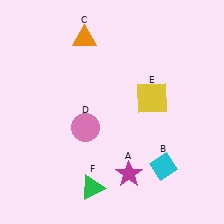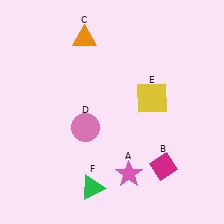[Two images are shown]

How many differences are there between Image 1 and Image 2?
There are 2 differences between the two images.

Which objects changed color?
A changed from magenta to pink. B changed from cyan to magenta.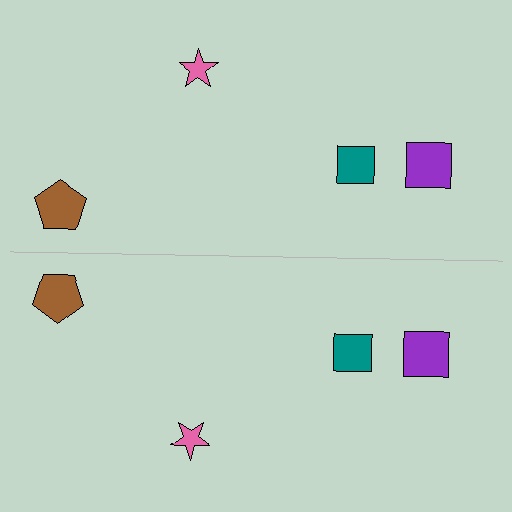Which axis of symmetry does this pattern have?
The pattern has a horizontal axis of symmetry running through the center of the image.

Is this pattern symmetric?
Yes, this pattern has bilateral (reflection) symmetry.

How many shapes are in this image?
There are 8 shapes in this image.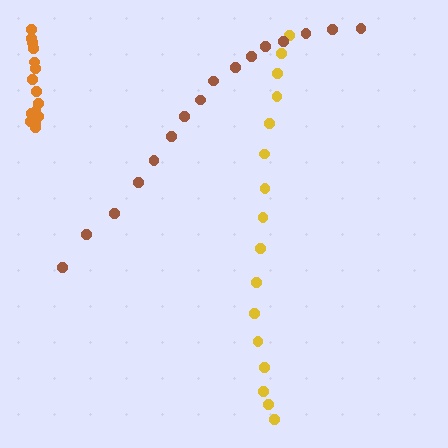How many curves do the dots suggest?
There are 3 distinct paths.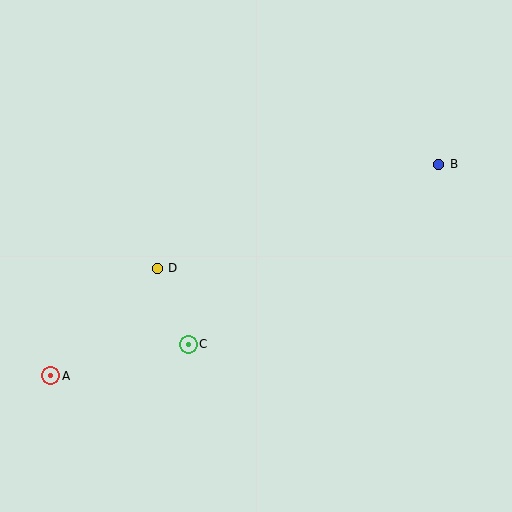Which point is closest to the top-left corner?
Point D is closest to the top-left corner.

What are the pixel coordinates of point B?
Point B is at (439, 164).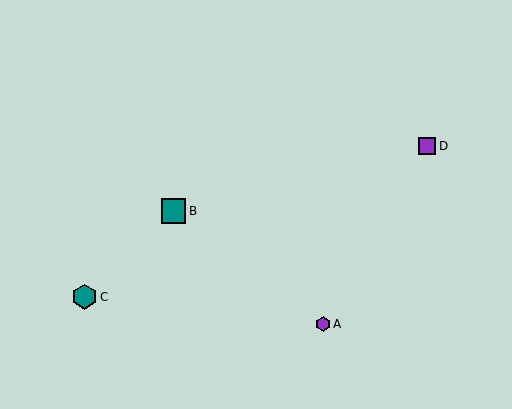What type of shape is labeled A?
Shape A is a purple hexagon.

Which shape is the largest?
The teal hexagon (labeled C) is the largest.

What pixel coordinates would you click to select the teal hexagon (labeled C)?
Click at (84, 297) to select the teal hexagon C.